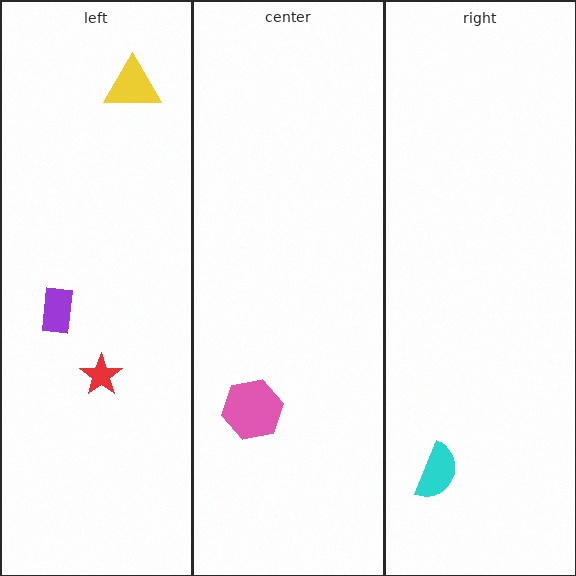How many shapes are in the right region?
1.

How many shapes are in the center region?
1.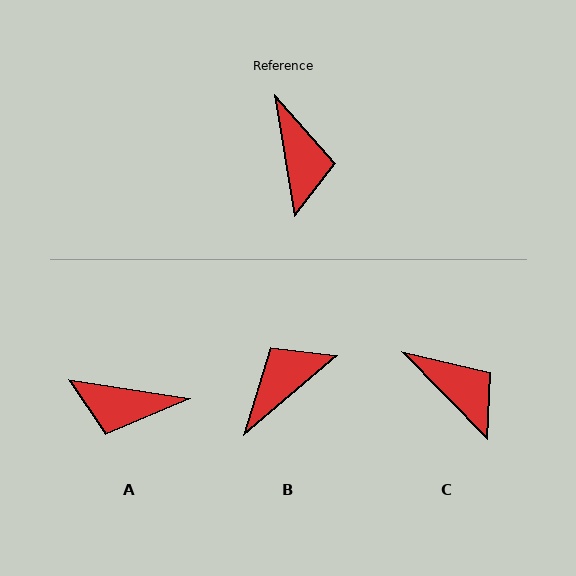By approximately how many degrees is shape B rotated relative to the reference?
Approximately 122 degrees counter-clockwise.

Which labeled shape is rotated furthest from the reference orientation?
B, about 122 degrees away.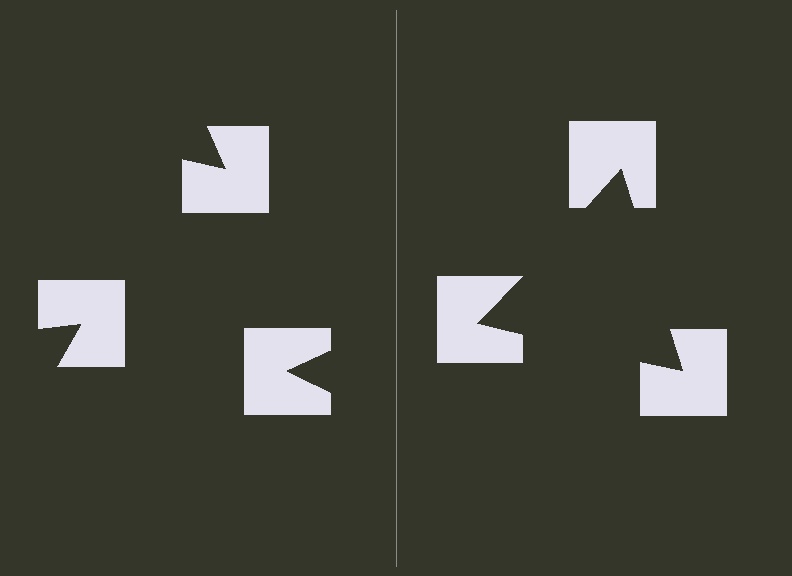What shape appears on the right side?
An illusory triangle.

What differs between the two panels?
The notched squares are positioned identically on both sides; only the wedge orientations differ. On the right they align to a triangle; on the left they are misaligned.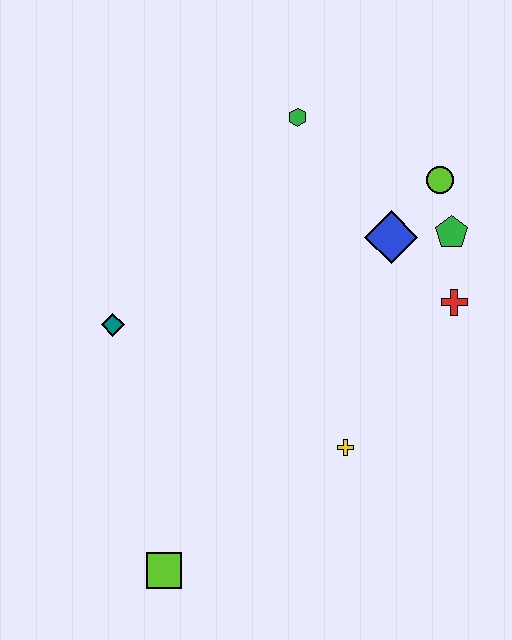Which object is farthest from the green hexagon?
The lime square is farthest from the green hexagon.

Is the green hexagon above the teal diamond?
Yes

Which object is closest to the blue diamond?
The green pentagon is closest to the blue diamond.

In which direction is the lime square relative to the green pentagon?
The lime square is below the green pentagon.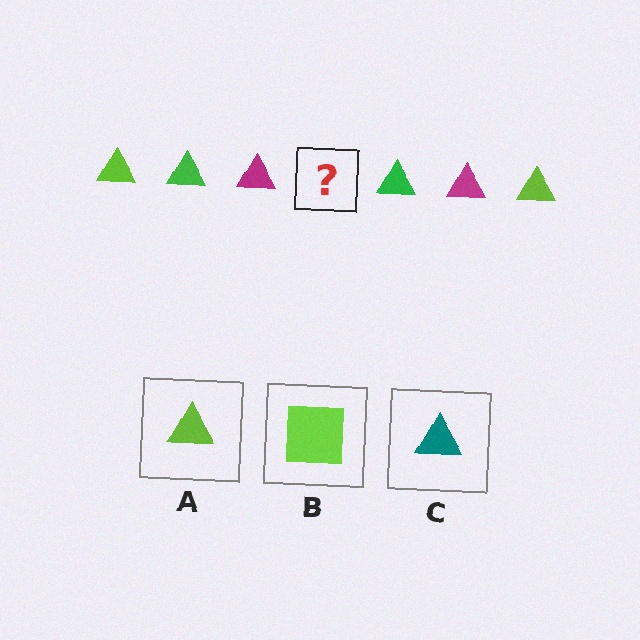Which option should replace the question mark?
Option A.